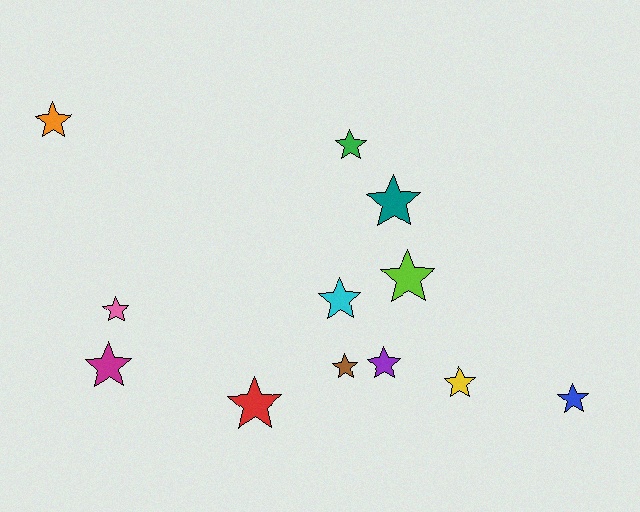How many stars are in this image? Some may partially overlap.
There are 12 stars.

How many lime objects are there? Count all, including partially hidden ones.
There is 1 lime object.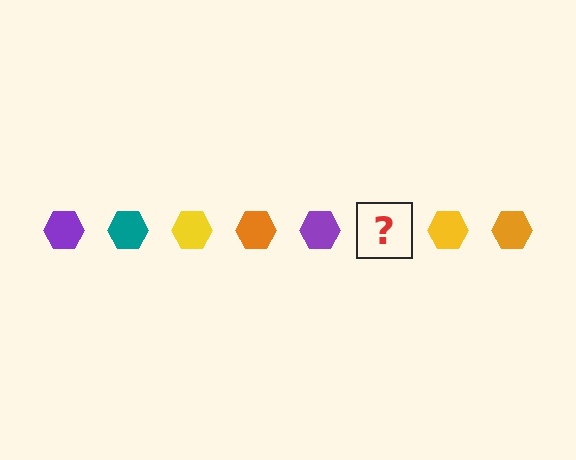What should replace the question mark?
The question mark should be replaced with a teal hexagon.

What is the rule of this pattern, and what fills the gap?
The rule is that the pattern cycles through purple, teal, yellow, orange hexagons. The gap should be filled with a teal hexagon.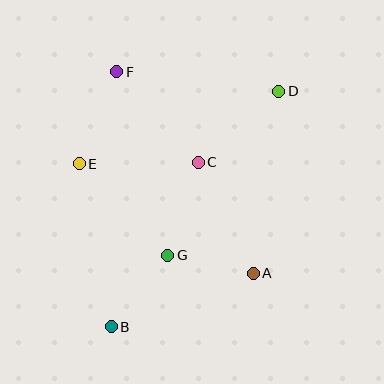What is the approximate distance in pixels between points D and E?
The distance between D and E is approximately 212 pixels.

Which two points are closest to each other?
Points A and G are closest to each other.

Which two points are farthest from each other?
Points B and D are farthest from each other.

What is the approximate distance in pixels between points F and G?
The distance between F and G is approximately 191 pixels.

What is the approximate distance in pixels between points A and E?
The distance between A and E is approximately 206 pixels.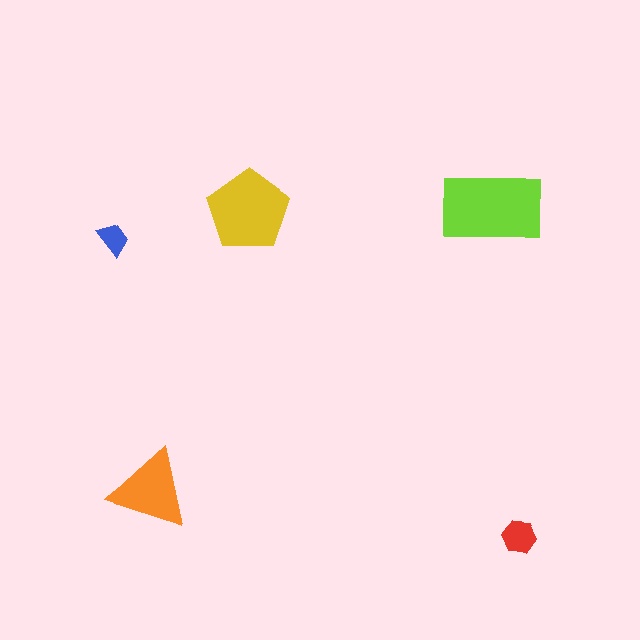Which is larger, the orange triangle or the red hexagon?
The orange triangle.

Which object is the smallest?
The blue trapezoid.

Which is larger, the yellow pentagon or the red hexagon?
The yellow pentagon.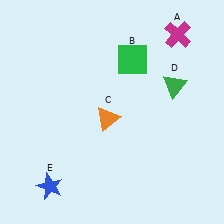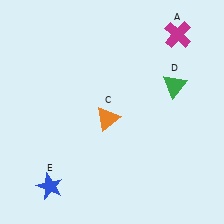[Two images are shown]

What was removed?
The green square (B) was removed in Image 2.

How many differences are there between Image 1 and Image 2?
There is 1 difference between the two images.